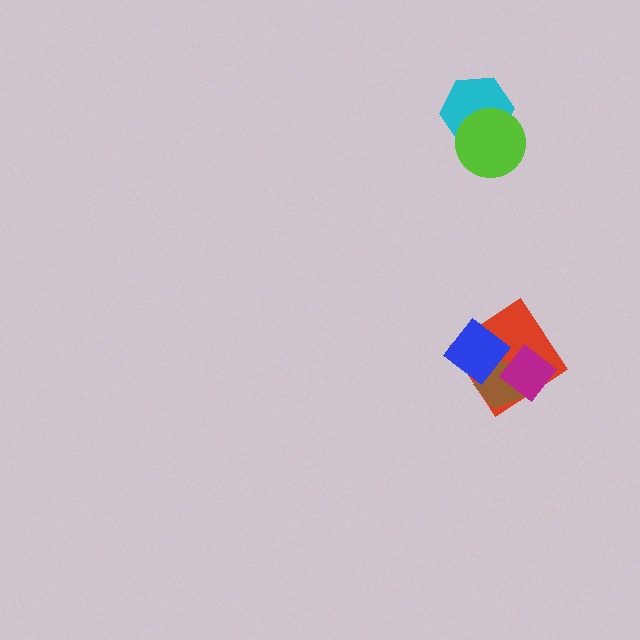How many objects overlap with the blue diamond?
3 objects overlap with the blue diamond.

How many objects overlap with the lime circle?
1 object overlaps with the lime circle.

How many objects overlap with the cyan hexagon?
1 object overlaps with the cyan hexagon.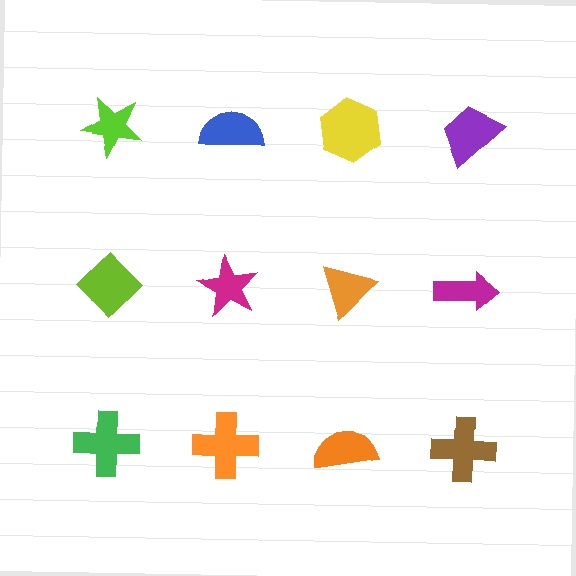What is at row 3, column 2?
An orange cross.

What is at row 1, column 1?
A lime star.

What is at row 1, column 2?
A blue semicircle.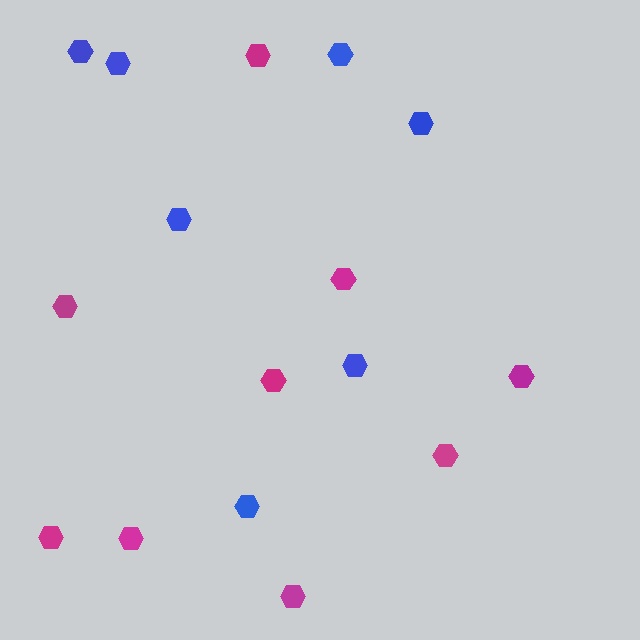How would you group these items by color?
There are 2 groups: one group of blue hexagons (7) and one group of magenta hexagons (9).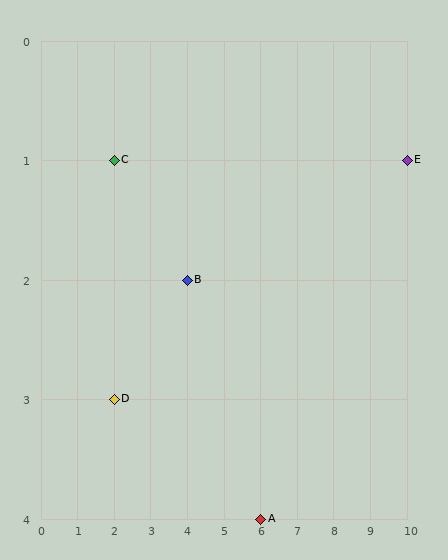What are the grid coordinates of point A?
Point A is at grid coordinates (6, 4).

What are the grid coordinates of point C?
Point C is at grid coordinates (2, 1).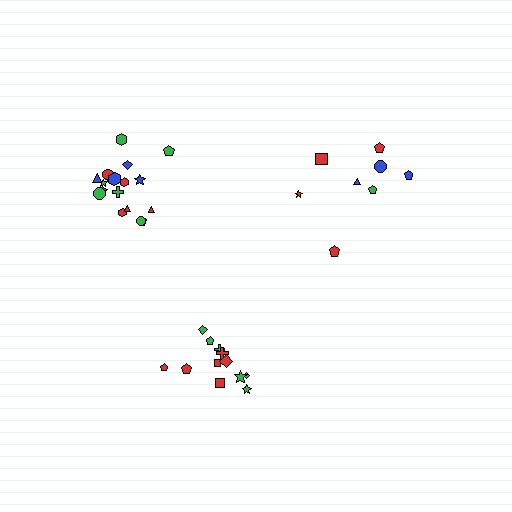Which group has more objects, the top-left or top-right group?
The top-left group.